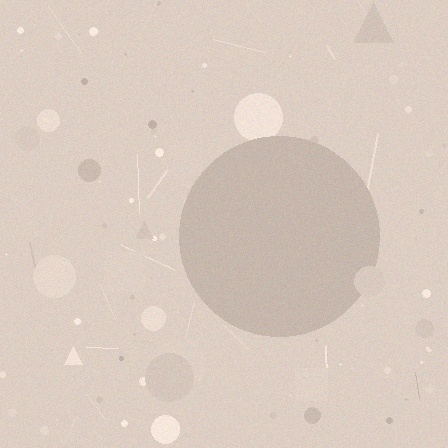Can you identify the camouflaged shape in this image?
The camouflaged shape is a circle.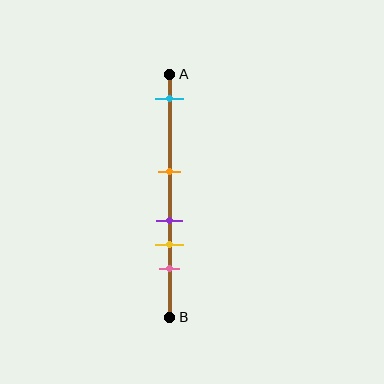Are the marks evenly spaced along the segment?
No, the marks are not evenly spaced.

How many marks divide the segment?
There are 5 marks dividing the segment.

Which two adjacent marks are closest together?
The purple and yellow marks are the closest adjacent pair.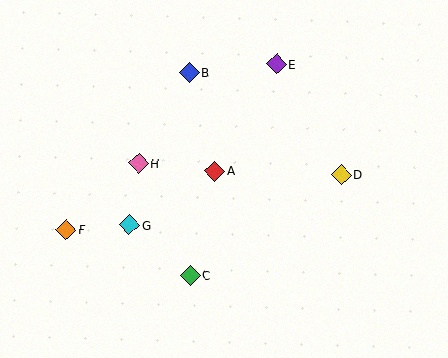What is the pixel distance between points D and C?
The distance between D and C is 181 pixels.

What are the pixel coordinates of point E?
Point E is at (276, 64).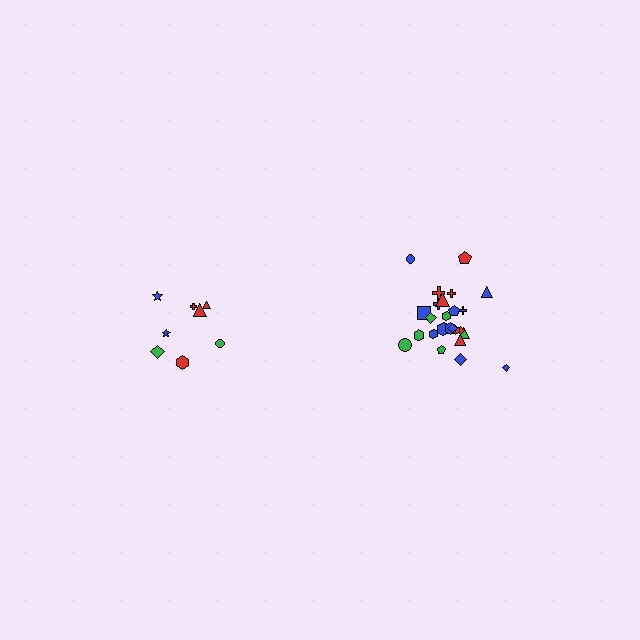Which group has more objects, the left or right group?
The right group.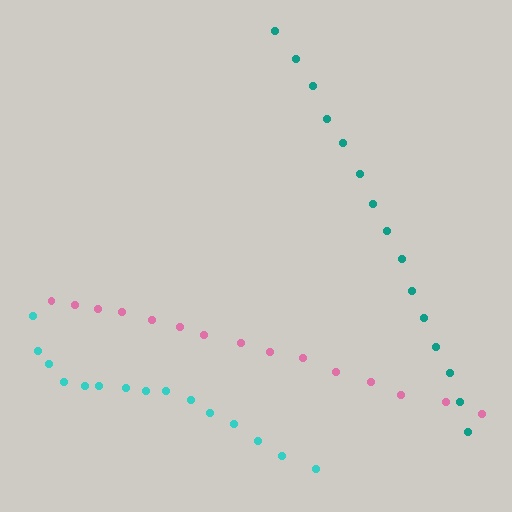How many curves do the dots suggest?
There are 3 distinct paths.